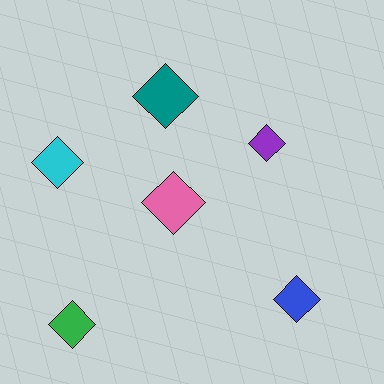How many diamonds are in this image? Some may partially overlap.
There are 6 diamonds.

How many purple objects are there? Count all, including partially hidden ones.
There is 1 purple object.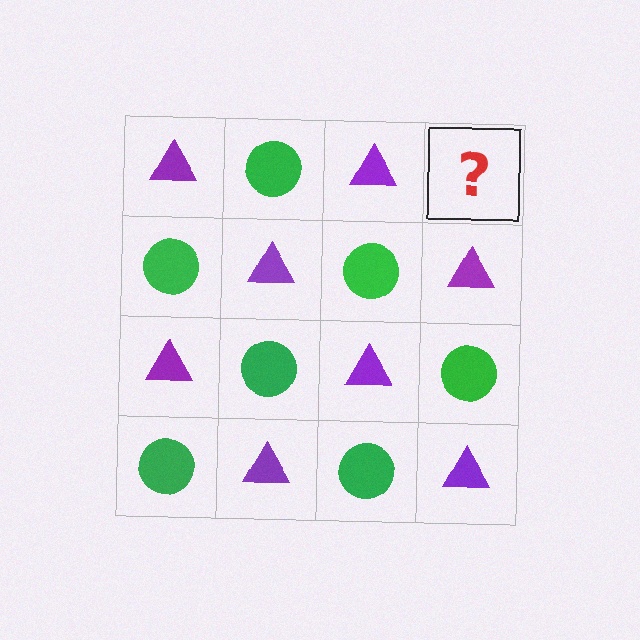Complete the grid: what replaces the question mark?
The question mark should be replaced with a green circle.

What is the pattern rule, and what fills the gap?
The rule is that it alternates purple triangle and green circle in a checkerboard pattern. The gap should be filled with a green circle.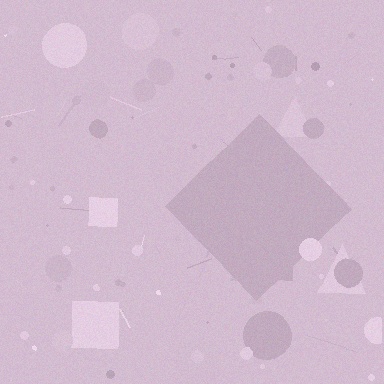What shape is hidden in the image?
A diamond is hidden in the image.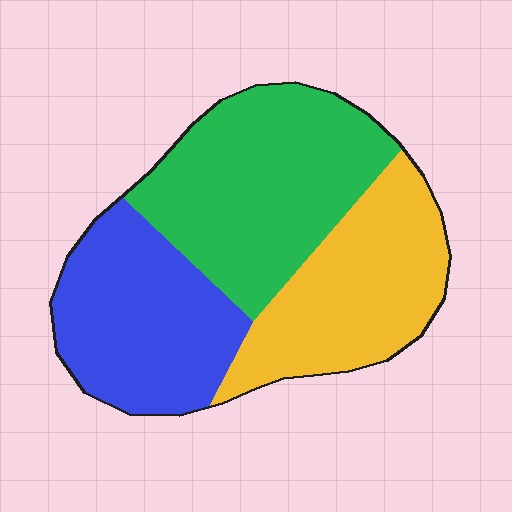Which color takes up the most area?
Green, at roughly 40%.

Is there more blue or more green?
Green.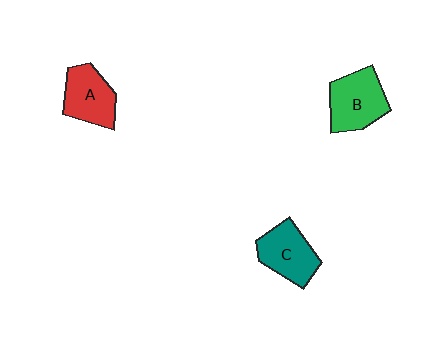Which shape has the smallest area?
Shape A (red).